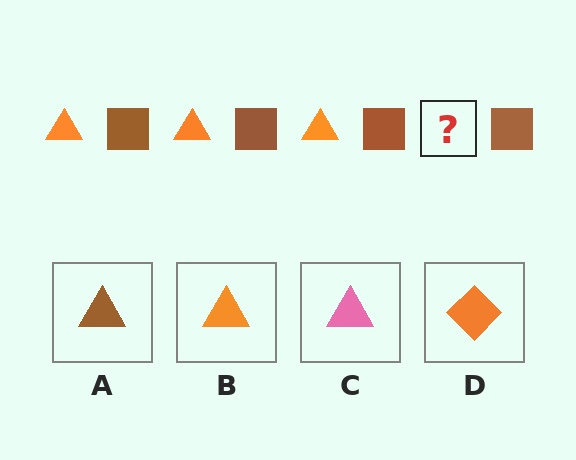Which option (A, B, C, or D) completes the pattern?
B.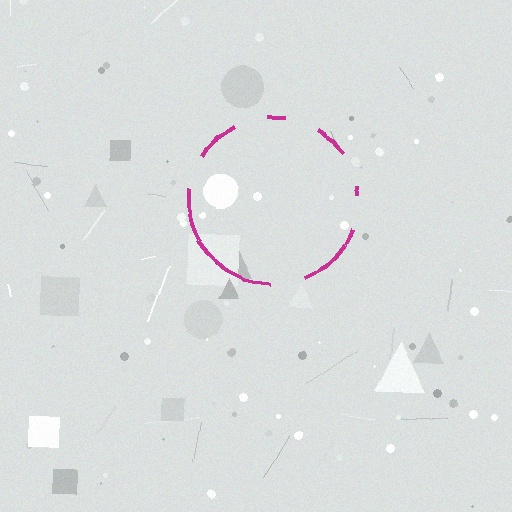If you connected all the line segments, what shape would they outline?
They would outline a circle.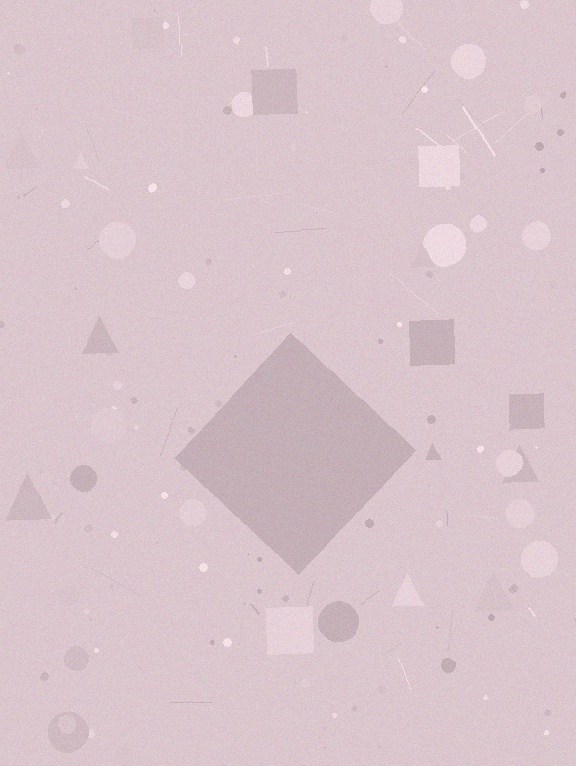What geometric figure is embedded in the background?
A diamond is embedded in the background.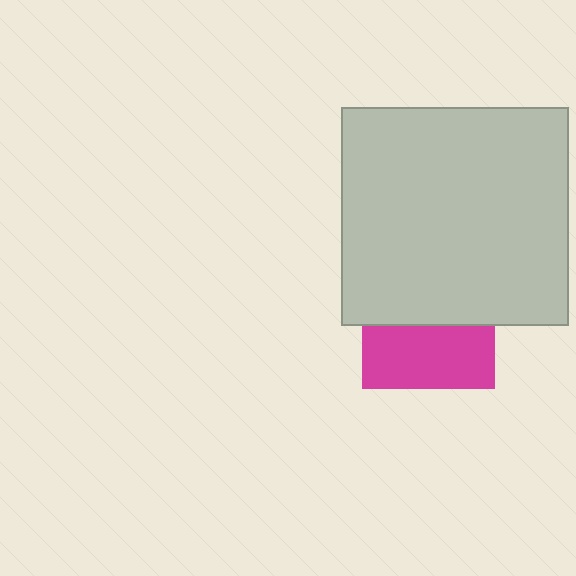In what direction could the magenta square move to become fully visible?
The magenta square could move down. That would shift it out from behind the light gray rectangle entirely.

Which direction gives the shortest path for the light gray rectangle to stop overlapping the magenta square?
Moving up gives the shortest separation.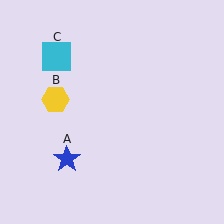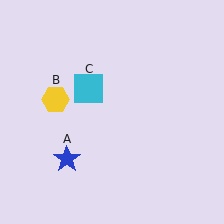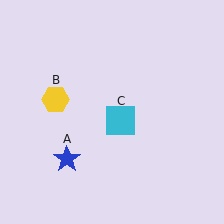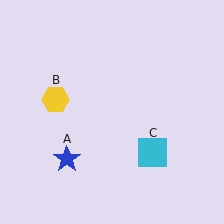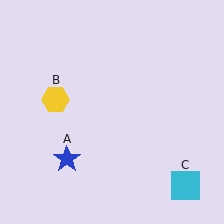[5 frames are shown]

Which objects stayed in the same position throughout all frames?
Blue star (object A) and yellow hexagon (object B) remained stationary.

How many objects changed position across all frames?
1 object changed position: cyan square (object C).